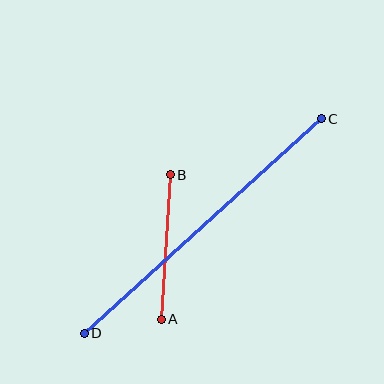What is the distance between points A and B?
The distance is approximately 145 pixels.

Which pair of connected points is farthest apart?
Points C and D are farthest apart.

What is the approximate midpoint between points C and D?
The midpoint is at approximately (203, 226) pixels.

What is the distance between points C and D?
The distance is approximately 320 pixels.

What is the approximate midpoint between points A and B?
The midpoint is at approximately (166, 247) pixels.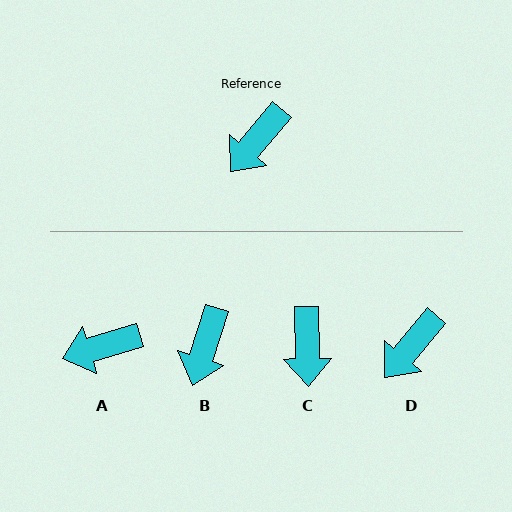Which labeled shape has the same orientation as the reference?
D.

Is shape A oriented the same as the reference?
No, it is off by about 34 degrees.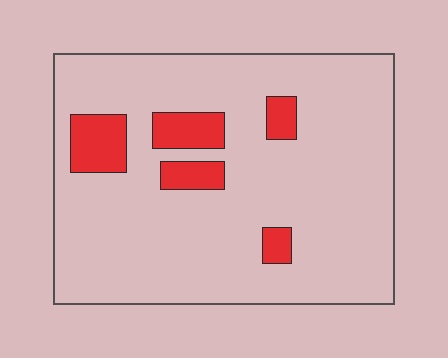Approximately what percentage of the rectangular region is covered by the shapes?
Approximately 10%.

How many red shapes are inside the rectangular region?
5.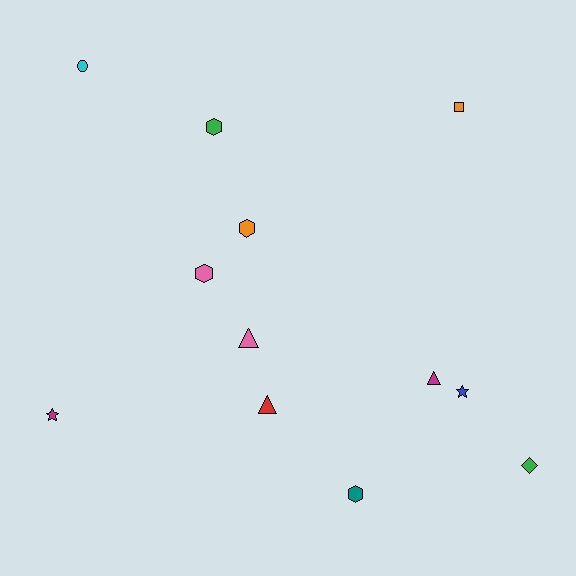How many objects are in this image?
There are 12 objects.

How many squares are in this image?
There is 1 square.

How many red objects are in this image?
There is 1 red object.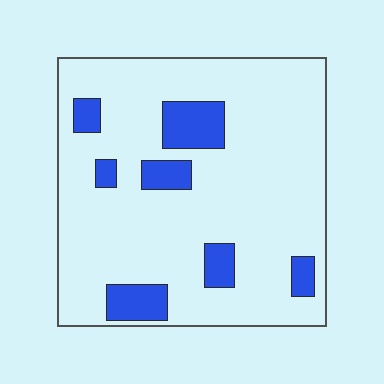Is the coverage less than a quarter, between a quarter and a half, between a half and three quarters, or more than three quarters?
Less than a quarter.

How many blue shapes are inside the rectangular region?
7.